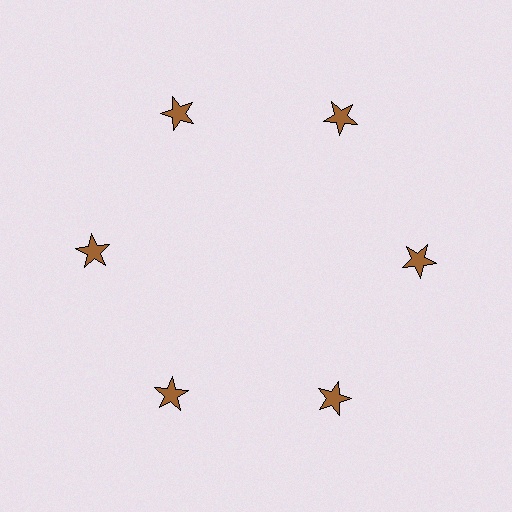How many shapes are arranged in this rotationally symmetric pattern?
There are 6 shapes, arranged in 6 groups of 1.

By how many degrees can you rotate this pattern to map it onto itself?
The pattern maps onto itself every 60 degrees of rotation.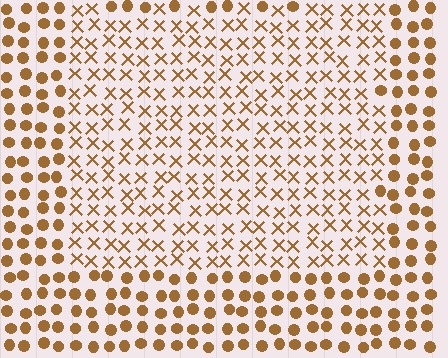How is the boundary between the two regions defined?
The boundary is defined by a change in element shape: X marks inside vs. circles outside. All elements share the same color and spacing.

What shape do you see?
I see a rectangle.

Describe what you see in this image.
The image is filled with small brown elements arranged in a uniform grid. A rectangle-shaped region contains X marks, while the surrounding area contains circles. The boundary is defined purely by the change in element shape.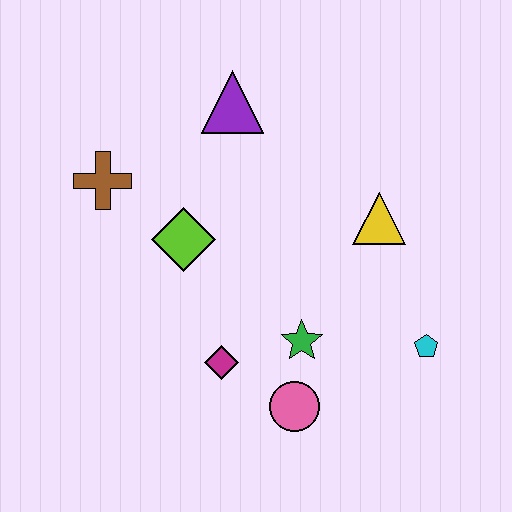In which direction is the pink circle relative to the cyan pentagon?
The pink circle is to the left of the cyan pentagon.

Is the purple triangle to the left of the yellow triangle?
Yes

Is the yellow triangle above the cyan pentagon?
Yes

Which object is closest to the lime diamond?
The brown cross is closest to the lime diamond.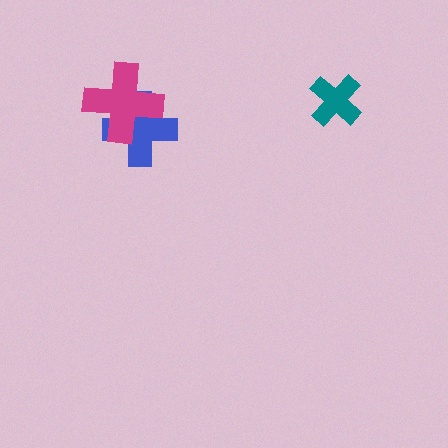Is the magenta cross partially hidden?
No, no other shape covers it.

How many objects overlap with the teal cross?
0 objects overlap with the teal cross.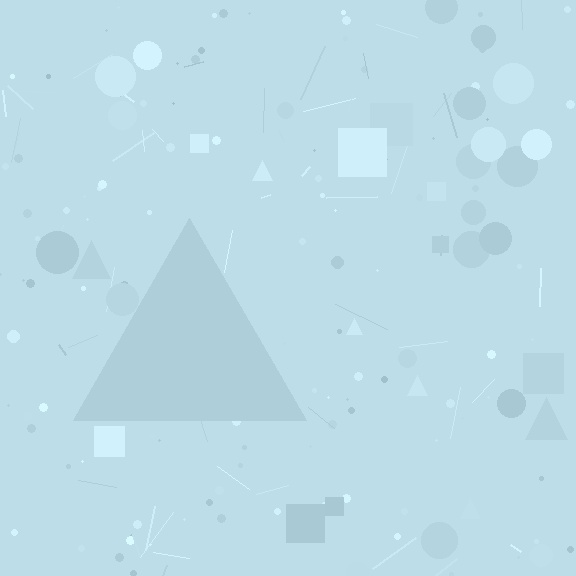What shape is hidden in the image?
A triangle is hidden in the image.